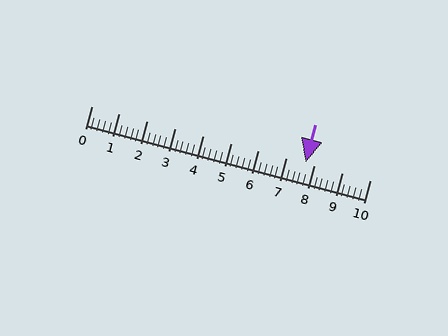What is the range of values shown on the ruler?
The ruler shows values from 0 to 10.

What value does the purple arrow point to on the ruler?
The purple arrow points to approximately 7.7.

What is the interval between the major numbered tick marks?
The major tick marks are spaced 1 units apart.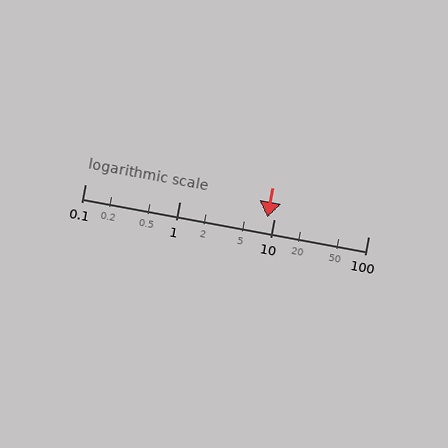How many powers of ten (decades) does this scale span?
The scale spans 3 decades, from 0.1 to 100.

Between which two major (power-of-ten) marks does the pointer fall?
The pointer is between 1 and 10.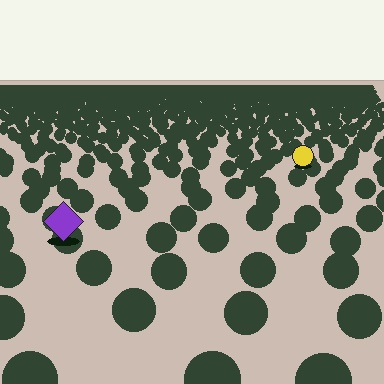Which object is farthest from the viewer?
The yellow circle is farthest from the viewer. It appears smaller and the ground texture around it is denser.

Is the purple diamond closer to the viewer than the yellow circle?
Yes. The purple diamond is closer — you can tell from the texture gradient: the ground texture is coarser near it.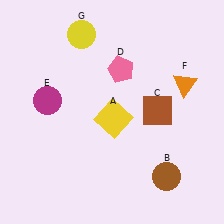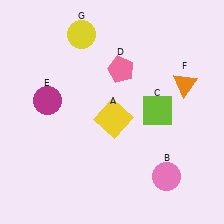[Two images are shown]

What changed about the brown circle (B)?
In Image 1, B is brown. In Image 2, it changed to pink.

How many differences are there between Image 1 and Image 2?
There are 2 differences between the two images.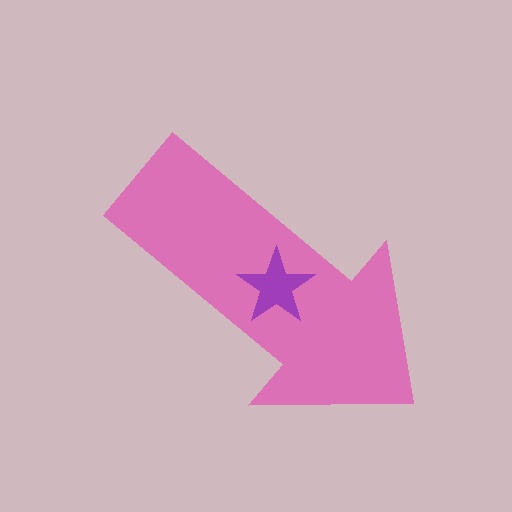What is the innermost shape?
The purple star.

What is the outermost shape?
The pink arrow.